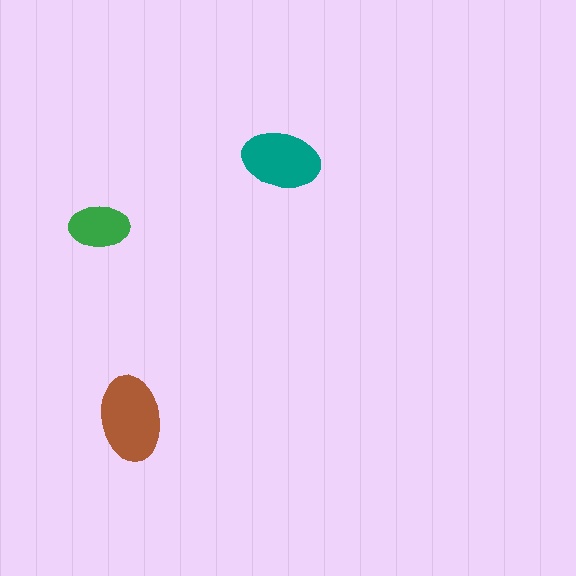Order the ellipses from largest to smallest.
the brown one, the teal one, the green one.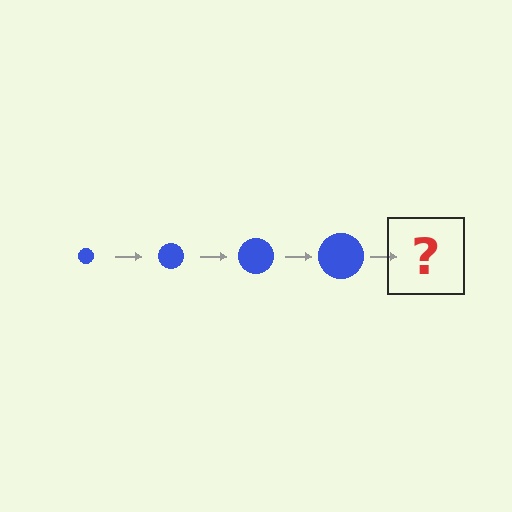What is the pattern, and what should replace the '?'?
The pattern is that the circle gets progressively larger each step. The '?' should be a blue circle, larger than the previous one.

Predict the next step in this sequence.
The next step is a blue circle, larger than the previous one.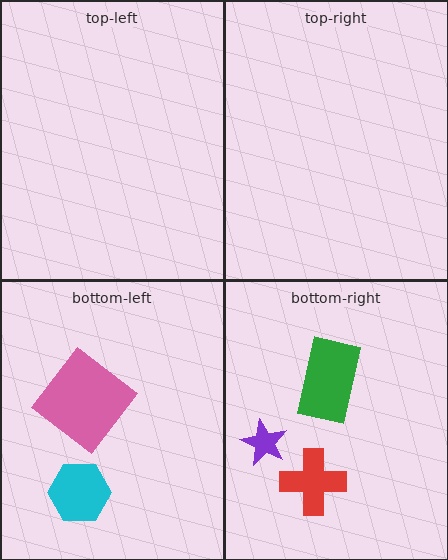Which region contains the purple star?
The bottom-right region.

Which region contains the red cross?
The bottom-right region.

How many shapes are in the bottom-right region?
3.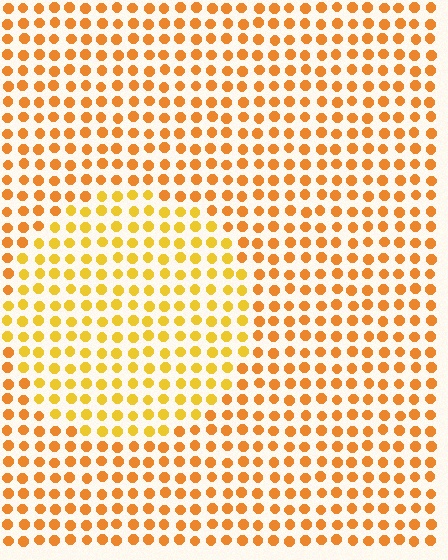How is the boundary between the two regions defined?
The boundary is defined purely by a slight shift in hue (about 21 degrees). Spacing, size, and orientation are identical on both sides.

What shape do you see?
I see a circle.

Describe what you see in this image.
The image is filled with small orange elements in a uniform arrangement. A circle-shaped region is visible where the elements are tinted to a slightly different hue, forming a subtle color boundary.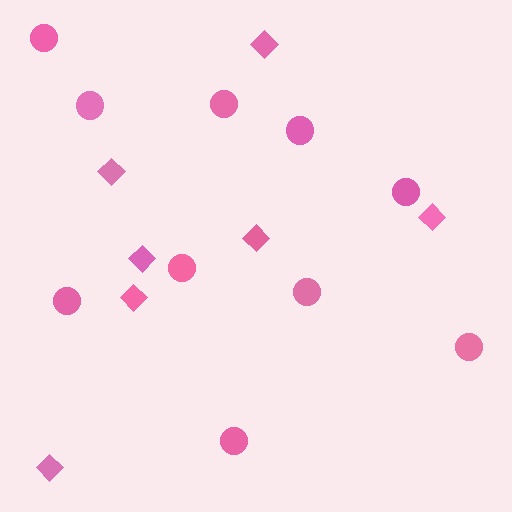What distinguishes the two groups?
There are 2 groups: one group of diamonds (7) and one group of circles (10).